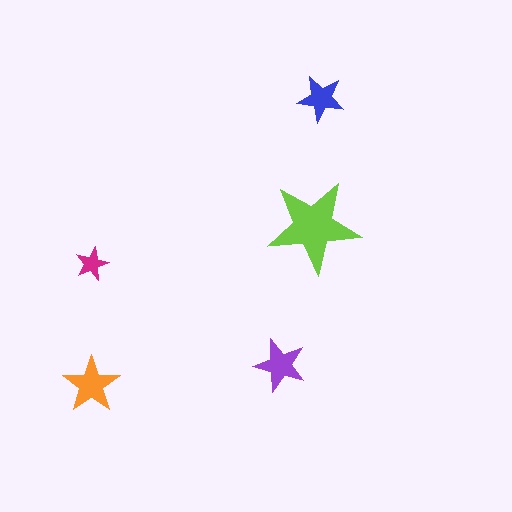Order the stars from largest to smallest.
the lime one, the orange one, the purple one, the blue one, the magenta one.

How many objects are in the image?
There are 5 objects in the image.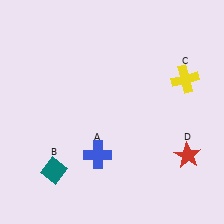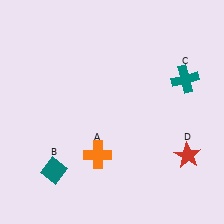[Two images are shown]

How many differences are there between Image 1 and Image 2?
There are 2 differences between the two images.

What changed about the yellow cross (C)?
In Image 1, C is yellow. In Image 2, it changed to teal.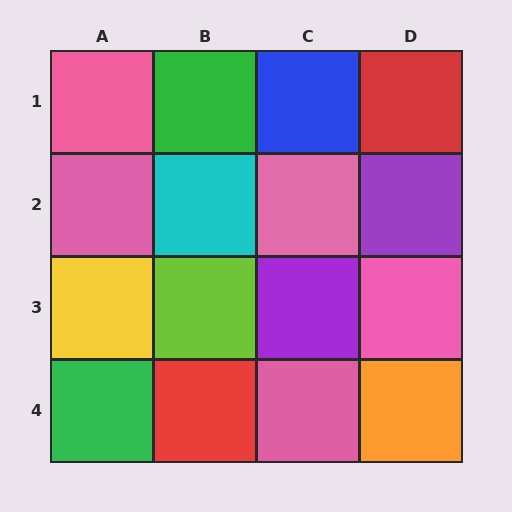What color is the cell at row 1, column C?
Blue.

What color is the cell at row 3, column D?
Pink.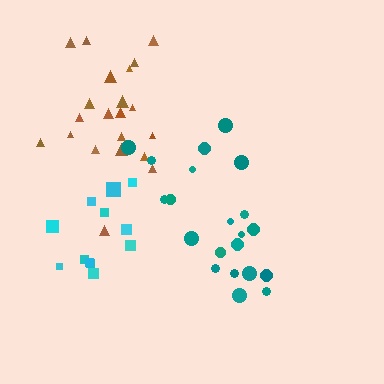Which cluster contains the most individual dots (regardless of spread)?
Brown (21).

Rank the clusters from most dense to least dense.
brown, teal, cyan.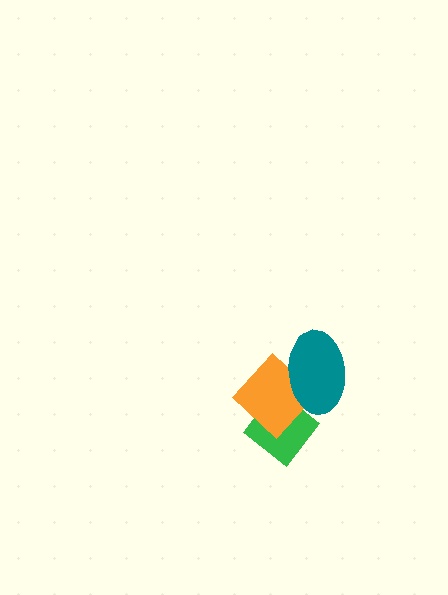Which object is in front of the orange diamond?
The teal ellipse is in front of the orange diamond.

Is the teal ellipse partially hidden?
No, no other shape covers it.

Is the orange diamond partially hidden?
Yes, it is partially covered by another shape.